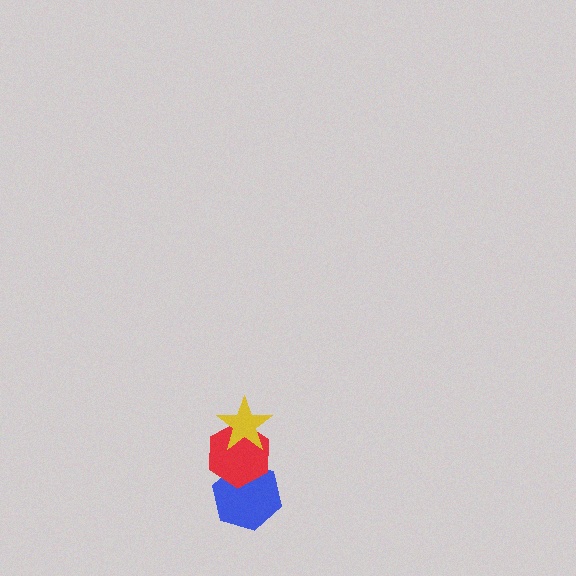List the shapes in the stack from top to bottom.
From top to bottom: the yellow star, the red hexagon, the blue hexagon.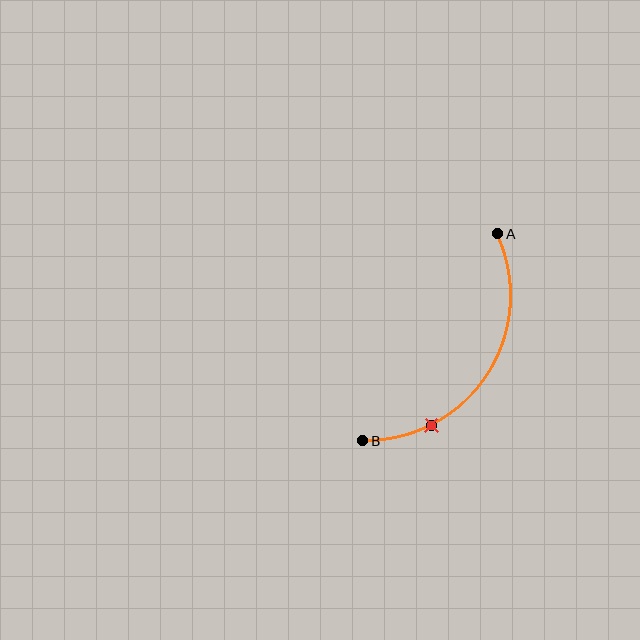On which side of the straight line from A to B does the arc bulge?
The arc bulges to the right of the straight line connecting A and B.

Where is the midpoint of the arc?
The arc midpoint is the point on the curve farthest from the straight line joining A and B. It sits to the right of that line.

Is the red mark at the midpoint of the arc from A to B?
No. The red mark lies on the arc but is closer to endpoint B. The arc midpoint would be at the point on the curve equidistant along the arc from both A and B.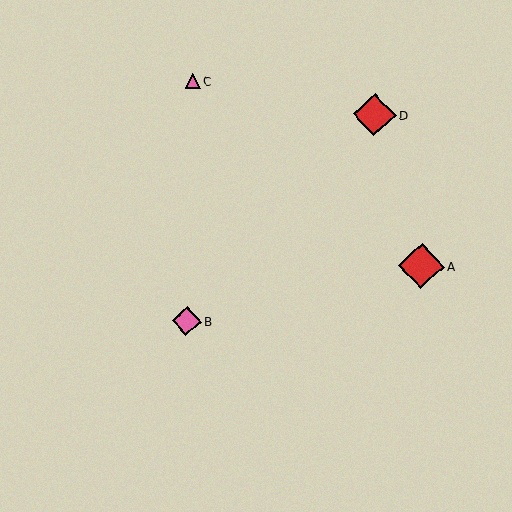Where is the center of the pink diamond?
The center of the pink diamond is at (187, 321).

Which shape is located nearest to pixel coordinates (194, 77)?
The pink triangle (labeled C) at (193, 81) is nearest to that location.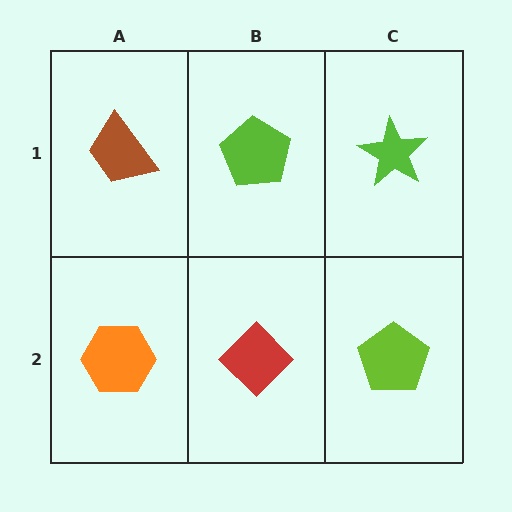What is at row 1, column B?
A lime pentagon.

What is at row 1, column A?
A brown trapezoid.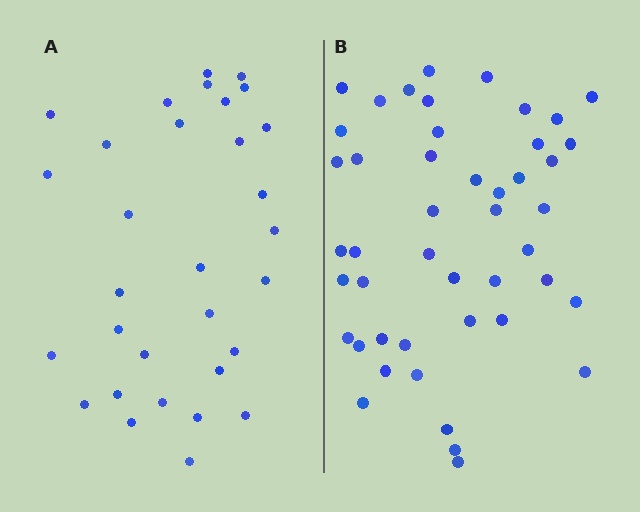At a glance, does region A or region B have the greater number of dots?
Region B (the right region) has more dots.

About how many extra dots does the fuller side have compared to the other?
Region B has approximately 15 more dots than region A.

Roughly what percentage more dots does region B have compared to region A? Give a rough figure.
About 50% more.